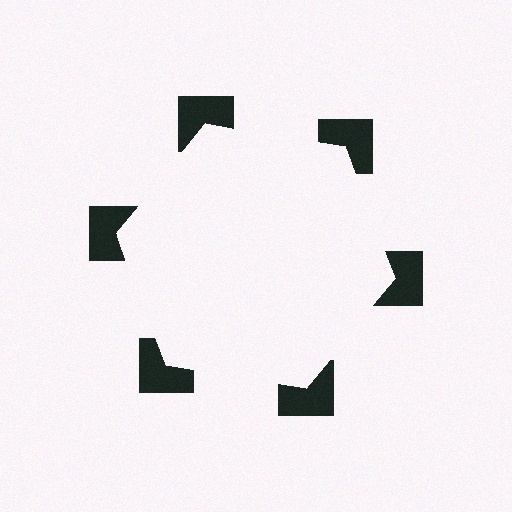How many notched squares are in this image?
There are 6 — one at each vertex of the illusory hexagon.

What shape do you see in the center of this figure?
An illusory hexagon — its edges are inferred from the aligned wedge cuts in the notched squares, not physically drawn.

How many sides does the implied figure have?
6 sides.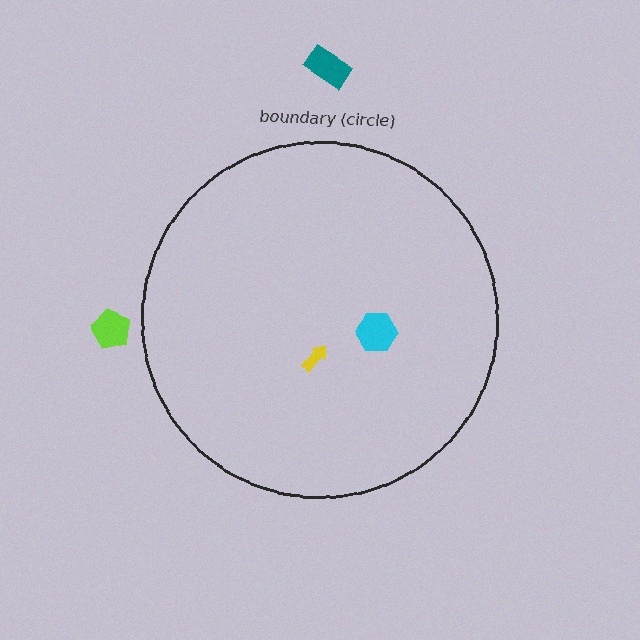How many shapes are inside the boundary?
2 inside, 2 outside.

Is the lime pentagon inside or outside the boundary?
Outside.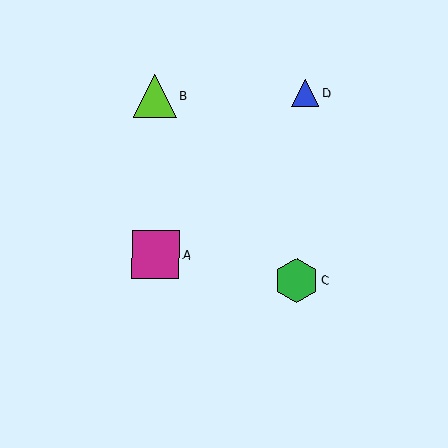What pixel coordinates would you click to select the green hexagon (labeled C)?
Click at (297, 280) to select the green hexagon C.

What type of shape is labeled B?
Shape B is a lime triangle.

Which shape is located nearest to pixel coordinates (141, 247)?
The magenta square (labeled A) at (156, 255) is nearest to that location.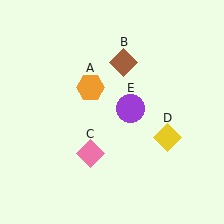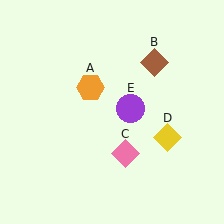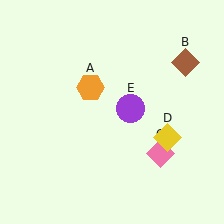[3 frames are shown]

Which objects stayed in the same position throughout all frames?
Orange hexagon (object A) and yellow diamond (object D) and purple circle (object E) remained stationary.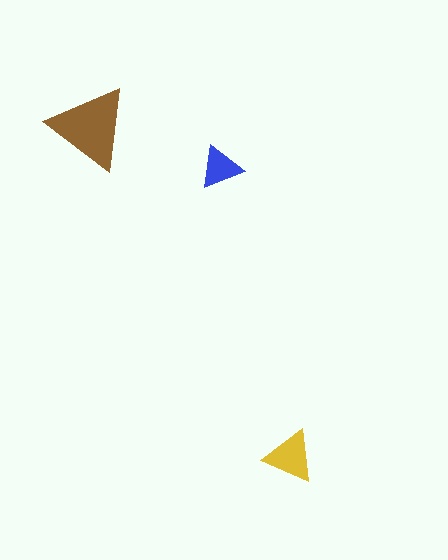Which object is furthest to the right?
The yellow triangle is rightmost.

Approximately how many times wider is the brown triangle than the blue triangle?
About 2 times wider.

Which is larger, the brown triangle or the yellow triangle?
The brown one.